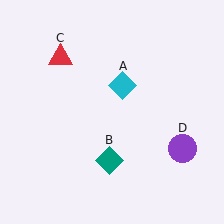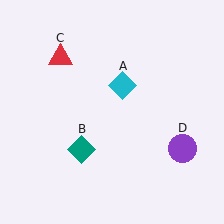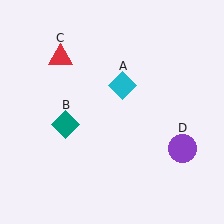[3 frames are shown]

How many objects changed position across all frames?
1 object changed position: teal diamond (object B).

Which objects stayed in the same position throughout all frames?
Cyan diamond (object A) and red triangle (object C) and purple circle (object D) remained stationary.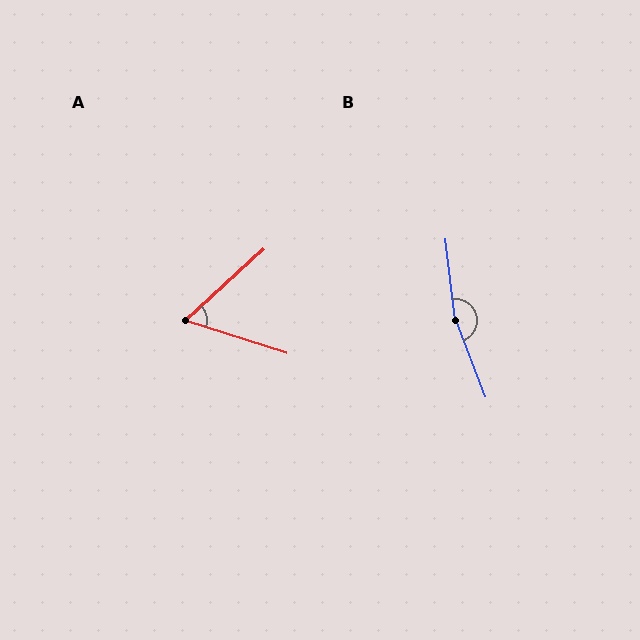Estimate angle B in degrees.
Approximately 165 degrees.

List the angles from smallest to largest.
A (60°), B (165°).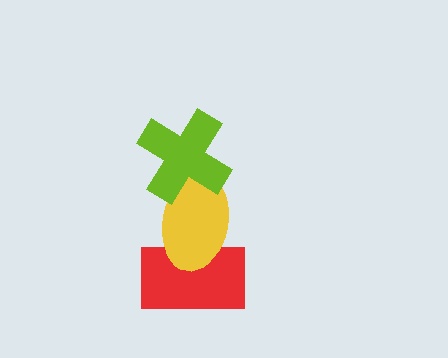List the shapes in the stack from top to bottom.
From top to bottom: the lime cross, the yellow ellipse, the red rectangle.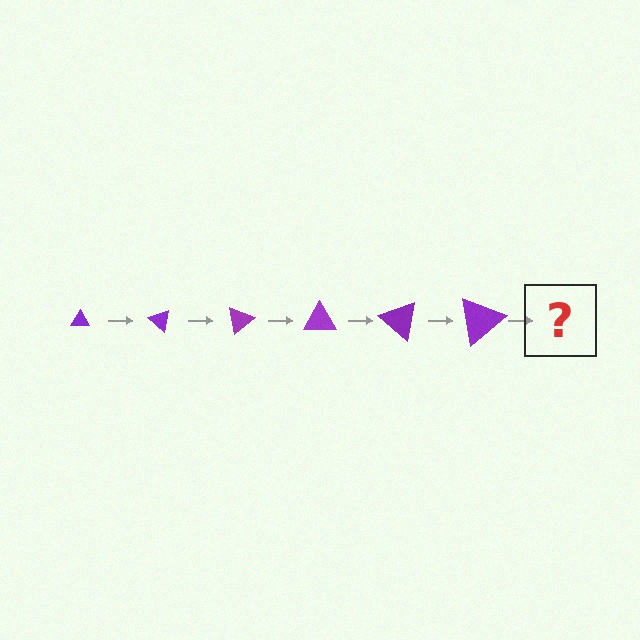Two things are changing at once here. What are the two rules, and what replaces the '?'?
The two rules are that the triangle grows larger each step and it rotates 40 degrees each step. The '?' should be a triangle, larger than the previous one and rotated 240 degrees from the start.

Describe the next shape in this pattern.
It should be a triangle, larger than the previous one and rotated 240 degrees from the start.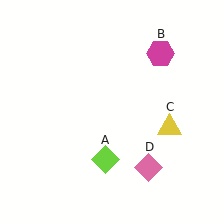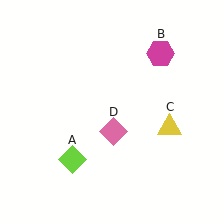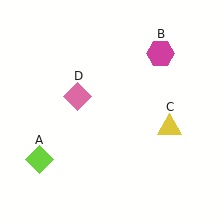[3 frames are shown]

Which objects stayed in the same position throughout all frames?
Magenta hexagon (object B) and yellow triangle (object C) remained stationary.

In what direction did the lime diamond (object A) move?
The lime diamond (object A) moved left.